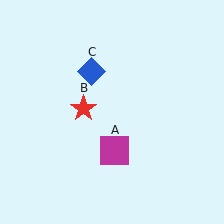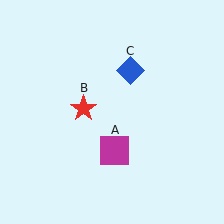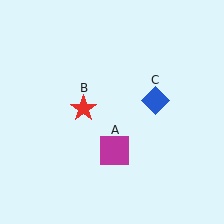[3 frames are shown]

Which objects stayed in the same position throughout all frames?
Magenta square (object A) and red star (object B) remained stationary.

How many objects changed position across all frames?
1 object changed position: blue diamond (object C).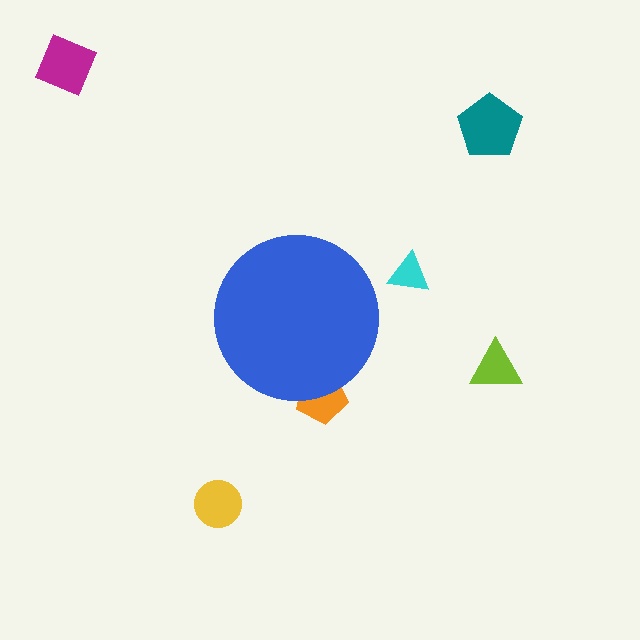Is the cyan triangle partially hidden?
No, the cyan triangle is fully visible.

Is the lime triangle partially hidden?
No, the lime triangle is fully visible.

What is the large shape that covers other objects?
A blue circle.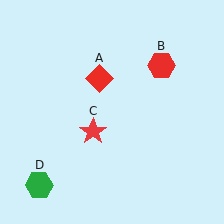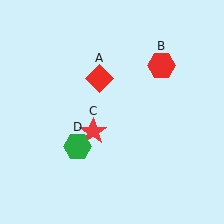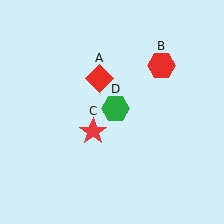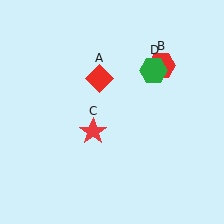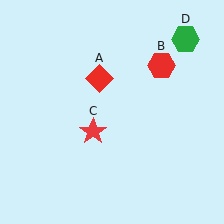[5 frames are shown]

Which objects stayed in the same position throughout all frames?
Red diamond (object A) and red hexagon (object B) and red star (object C) remained stationary.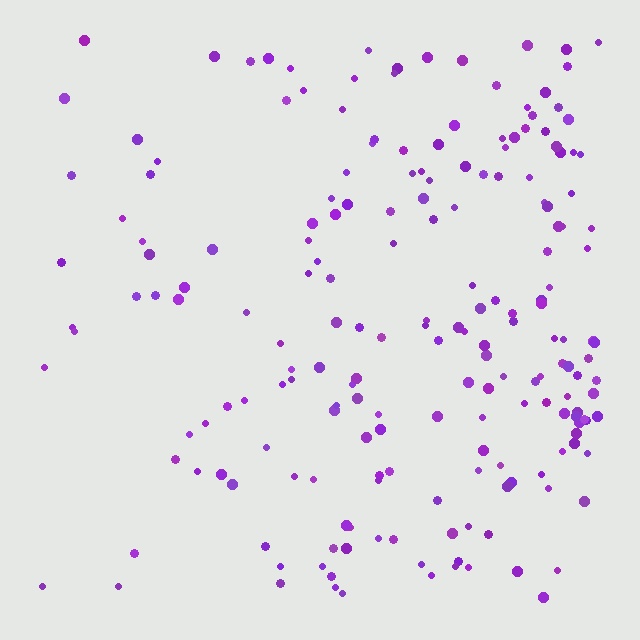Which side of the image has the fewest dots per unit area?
The left.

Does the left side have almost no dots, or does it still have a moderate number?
Still a moderate number, just noticeably fewer than the right.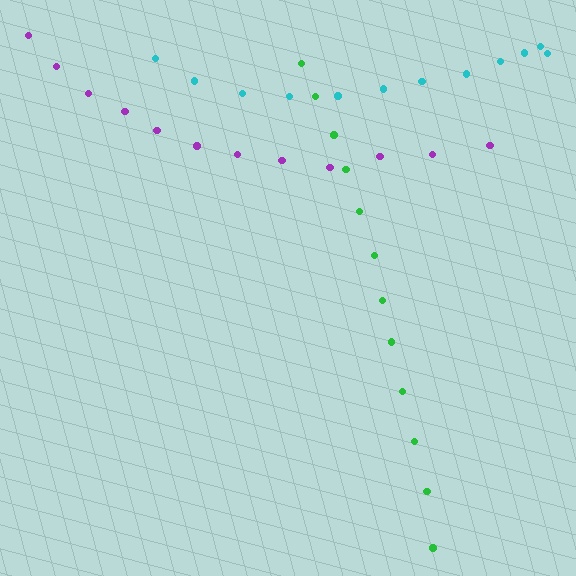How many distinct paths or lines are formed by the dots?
There are 3 distinct paths.